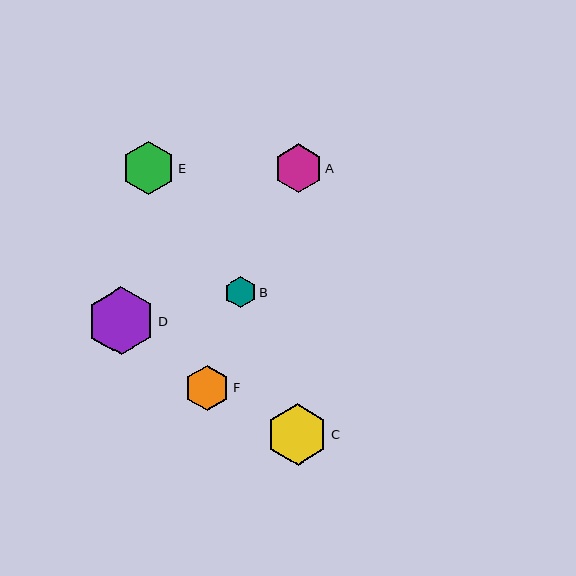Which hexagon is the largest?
Hexagon D is the largest with a size of approximately 68 pixels.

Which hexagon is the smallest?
Hexagon B is the smallest with a size of approximately 32 pixels.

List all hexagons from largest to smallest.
From largest to smallest: D, C, E, A, F, B.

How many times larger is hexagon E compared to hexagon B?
Hexagon E is approximately 1.7 times the size of hexagon B.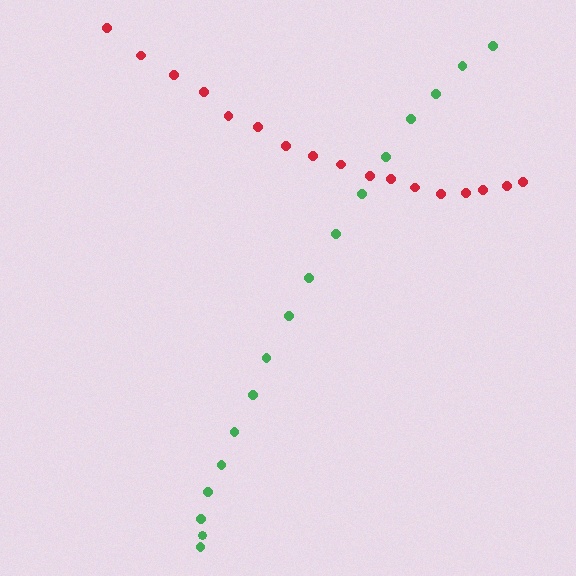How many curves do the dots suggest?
There are 2 distinct paths.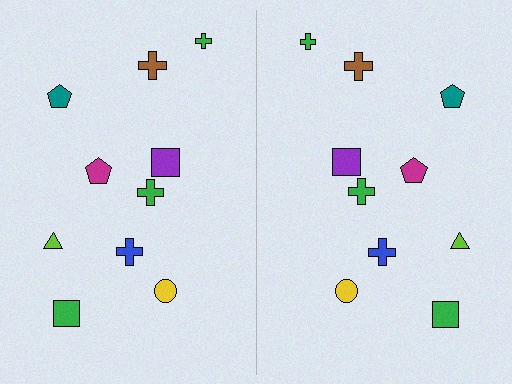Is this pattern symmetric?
Yes, this pattern has bilateral (reflection) symmetry.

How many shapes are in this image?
There are 20 shapes in this image.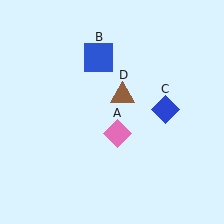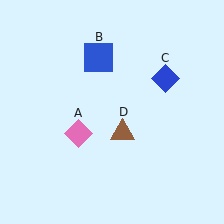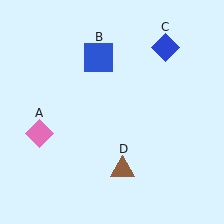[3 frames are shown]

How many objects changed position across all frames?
3 objects changed position: pink diamond (object A), blue diamond (object C), brown triangle (object D).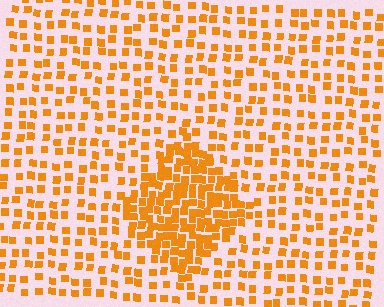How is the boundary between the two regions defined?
The boundary is defined by a change in element density (approximately 2.3x ratio). All elements are the same color, size, and shape.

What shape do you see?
I see a diamond.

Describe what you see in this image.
The image contains small orange elements arranged at two different densities. A diamond-shaped region is visible where the elements are more densely packed than the surrounding area.